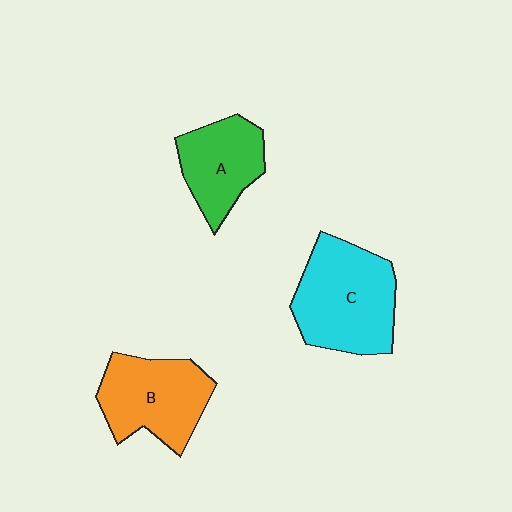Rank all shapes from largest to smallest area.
From largest to smallest: C (cyan), B (orange), A (green).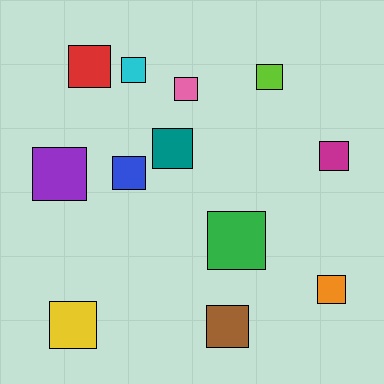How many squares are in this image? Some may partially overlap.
There are 12 squares.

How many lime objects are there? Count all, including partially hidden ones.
There is 1 lime object.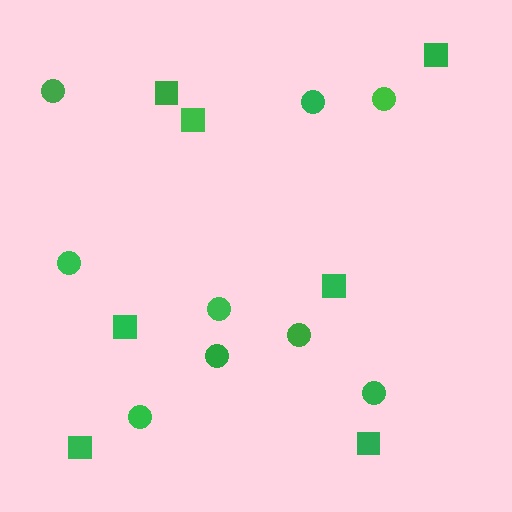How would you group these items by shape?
There are 2 groups: one group of squares (7) and one group of circles (9).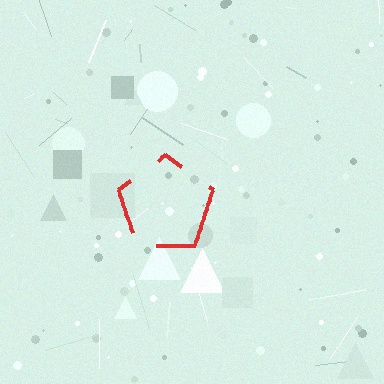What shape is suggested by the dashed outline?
The dashed outline suggests a pentagon.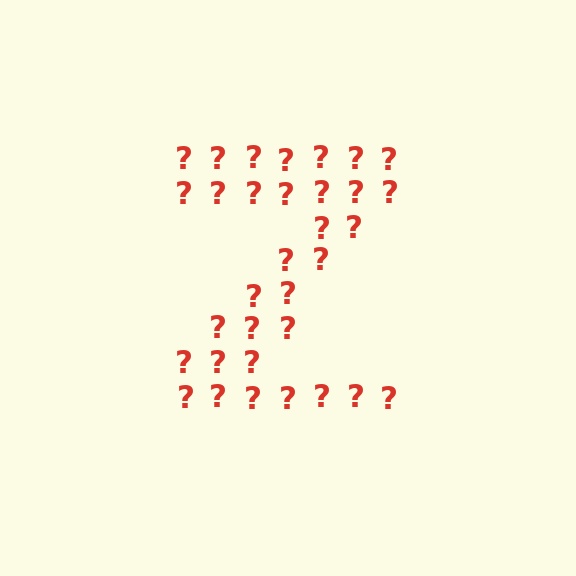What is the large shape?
The large shape is the letter Z.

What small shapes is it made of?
It is made of small question marks.